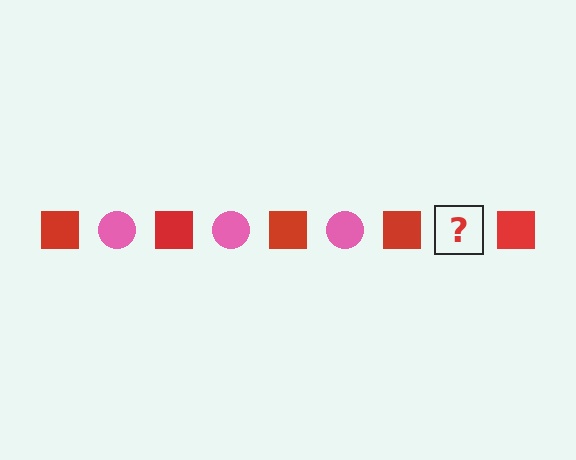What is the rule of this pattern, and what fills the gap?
The rule is that the pattern alternates between red square and pink circle. The gap should be filled with a pink circle.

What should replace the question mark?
The question mark should be replaced with a pink circle.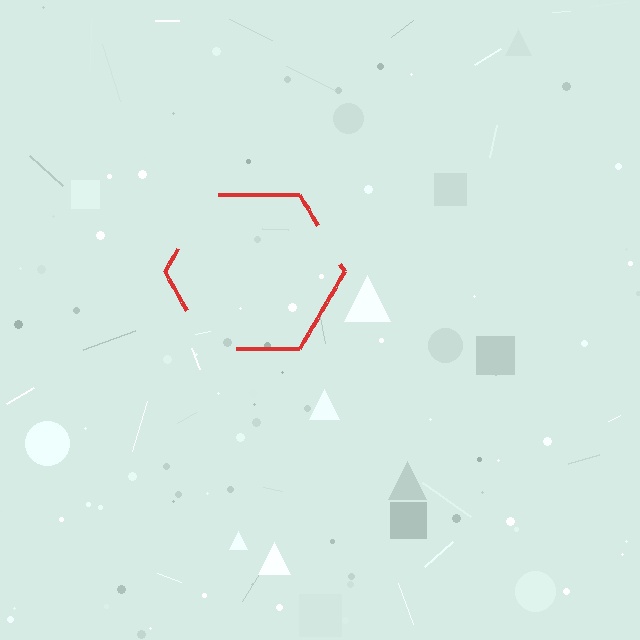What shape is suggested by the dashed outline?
The dashed outline suggests a hexagon.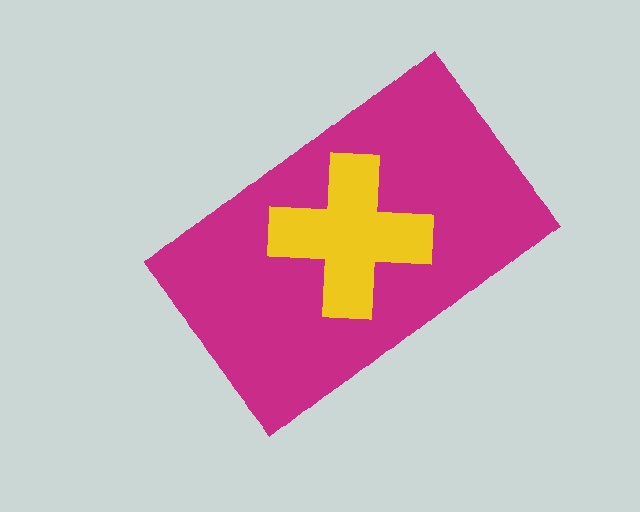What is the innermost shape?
The yellow cross.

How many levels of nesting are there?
2.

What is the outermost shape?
The magenta rectangle.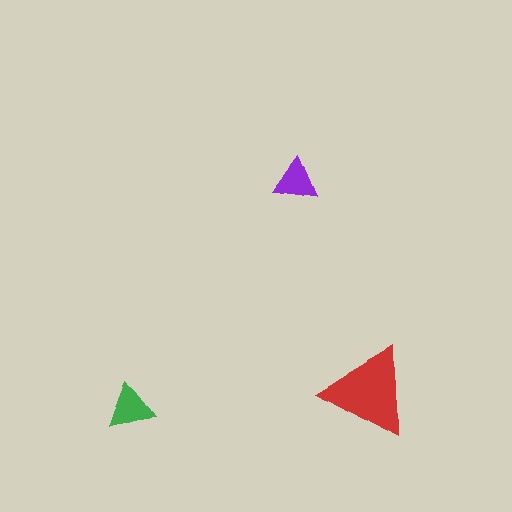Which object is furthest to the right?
The red triangle is rightmost.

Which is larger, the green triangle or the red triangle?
The red one.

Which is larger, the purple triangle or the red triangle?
The red one.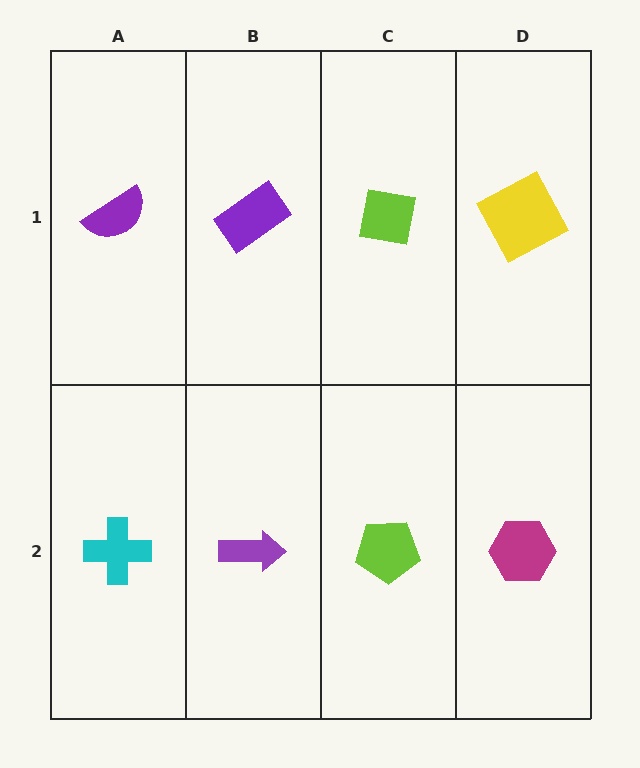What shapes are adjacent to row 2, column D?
A yellow square (row 1, column D), a lime pentagon (row 2, column C).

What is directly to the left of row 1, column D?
A lime square.